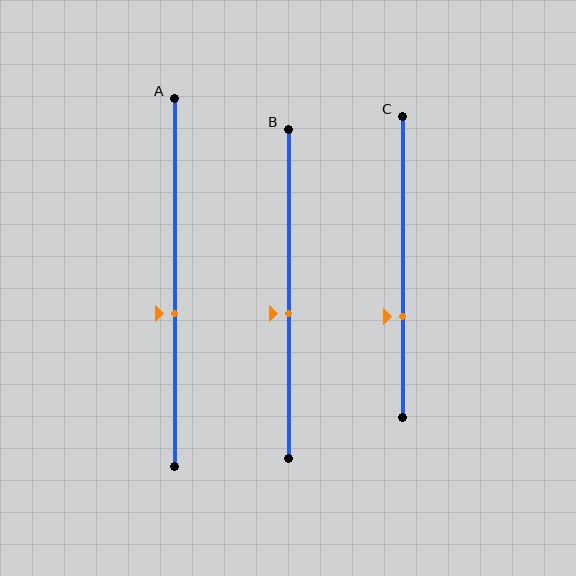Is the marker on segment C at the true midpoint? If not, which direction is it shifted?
No, the marker on segment C is shifted downward by about 17% of the segment length.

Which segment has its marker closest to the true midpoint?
Segment B has its marker closest to the true midpoint.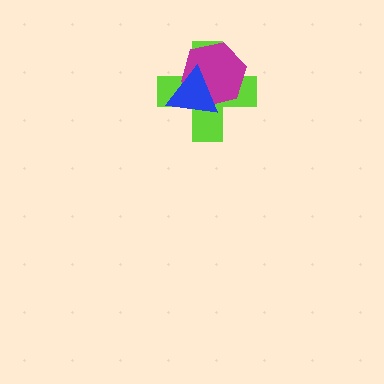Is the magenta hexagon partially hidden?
Yes, it is partially covered by another shape.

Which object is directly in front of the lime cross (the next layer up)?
The magenta hexagon is directly in front of the lime cross.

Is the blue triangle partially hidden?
No, no other shape covers it.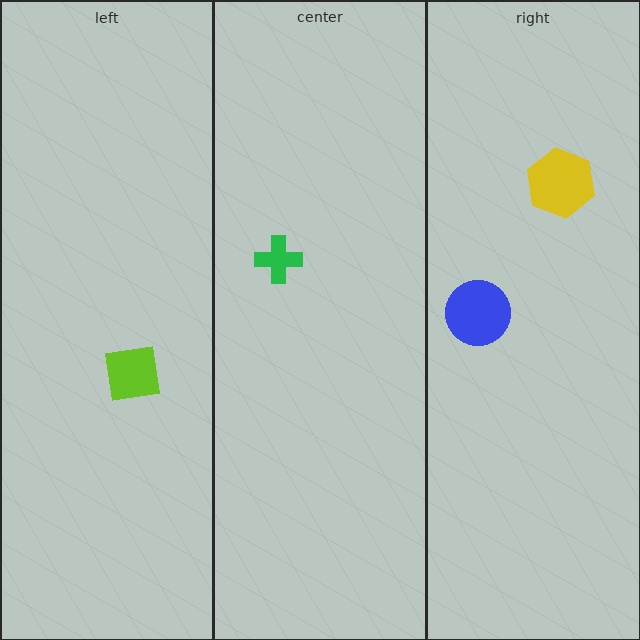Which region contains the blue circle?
The right region.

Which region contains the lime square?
The left region.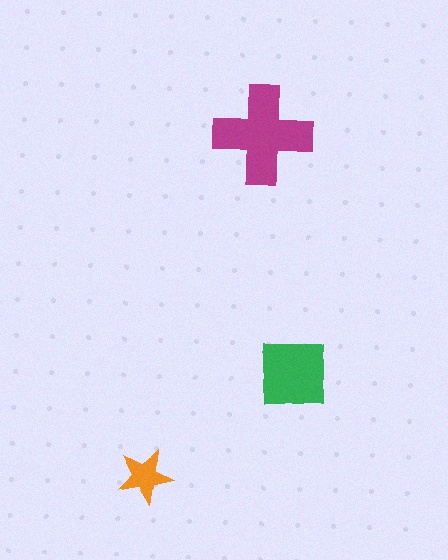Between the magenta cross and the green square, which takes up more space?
The magenta cross.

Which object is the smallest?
The orange star.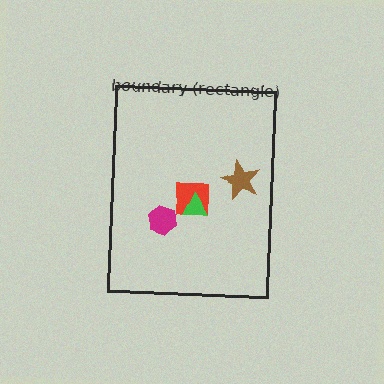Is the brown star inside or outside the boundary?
Inside.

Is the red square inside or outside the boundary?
Inside.